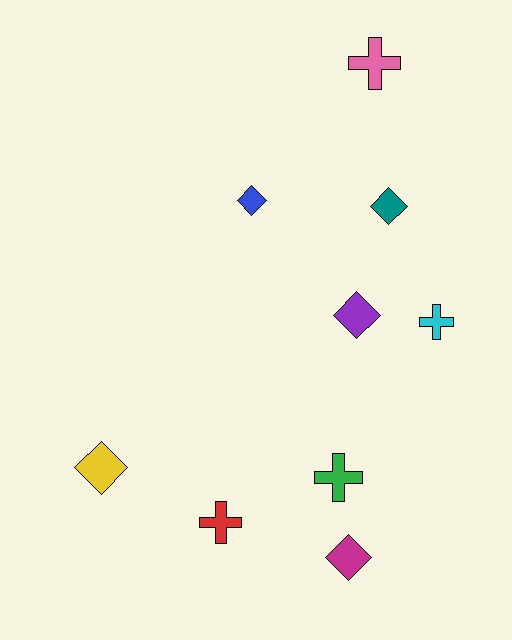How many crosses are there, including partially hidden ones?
There are 4 crosses.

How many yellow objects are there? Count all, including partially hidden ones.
There is 1 yellow object.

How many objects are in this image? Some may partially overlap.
There are 9 objects.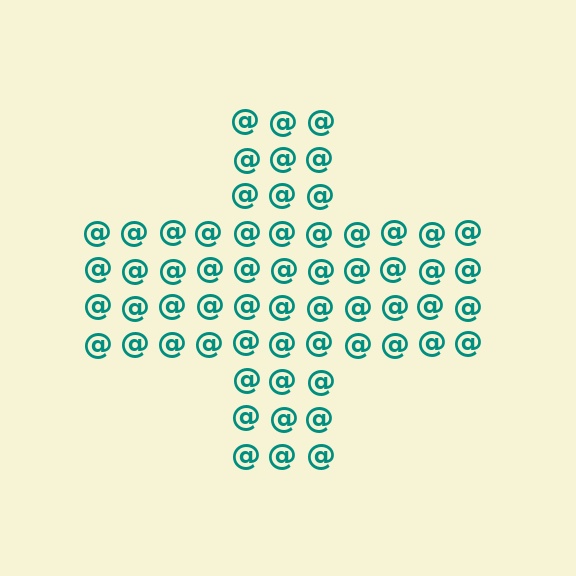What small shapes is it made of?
It is made of small at signs.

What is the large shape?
The large shape is a cross.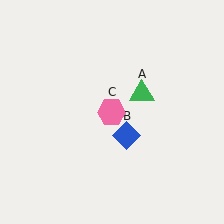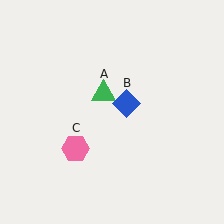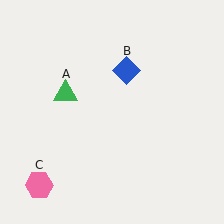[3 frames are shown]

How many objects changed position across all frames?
3 objects changed position: green triangle (object A), blue diamond (object B), pink hexagon (object C).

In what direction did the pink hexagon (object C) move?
The pink hexagon (object C) moved down and to the left.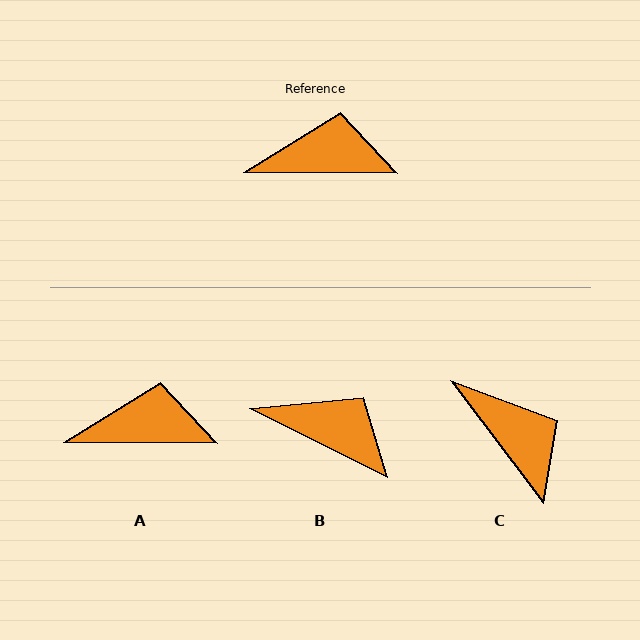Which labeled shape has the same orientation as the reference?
A.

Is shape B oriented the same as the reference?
No, it is off by about 26 degrees.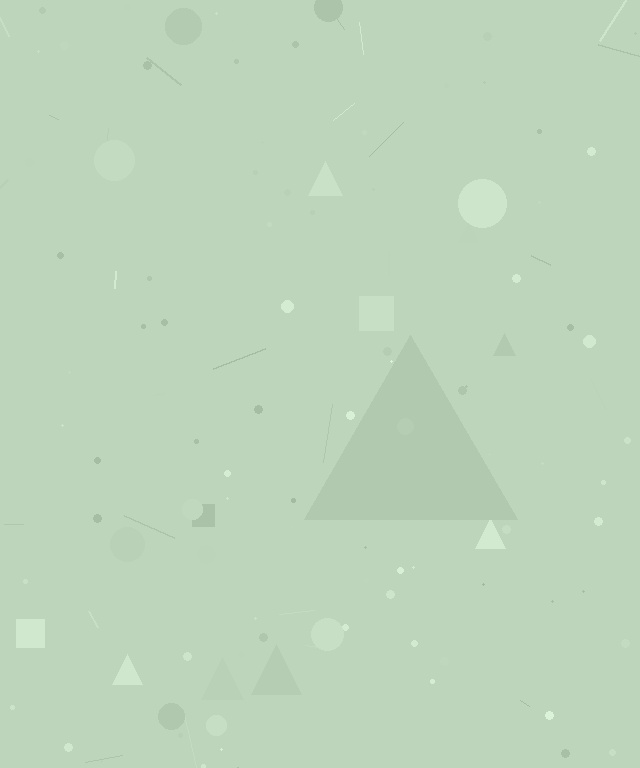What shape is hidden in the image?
A triangle is hidden in the image.